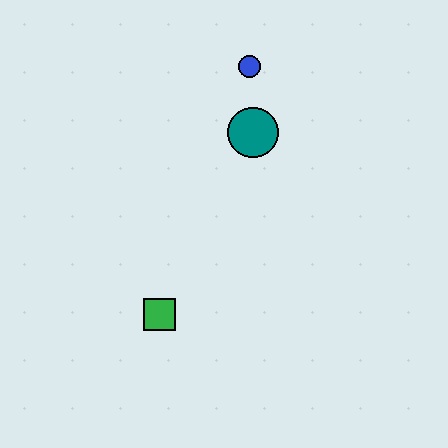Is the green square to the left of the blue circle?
Yes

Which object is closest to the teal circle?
The blue circle is closest to the teal circle.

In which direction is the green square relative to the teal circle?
The green square is below the teal circle.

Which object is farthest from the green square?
The blue circle is farthest from the green square.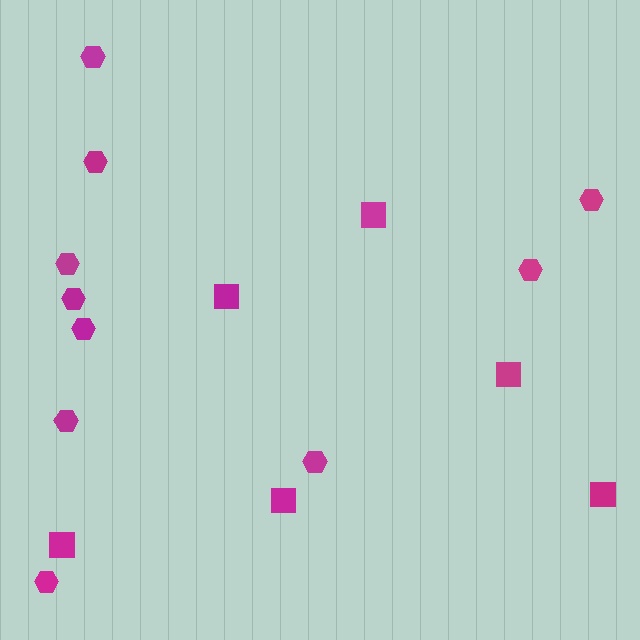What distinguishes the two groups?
There are 2 groups: one group of hexagons (10) and one group of squares (6).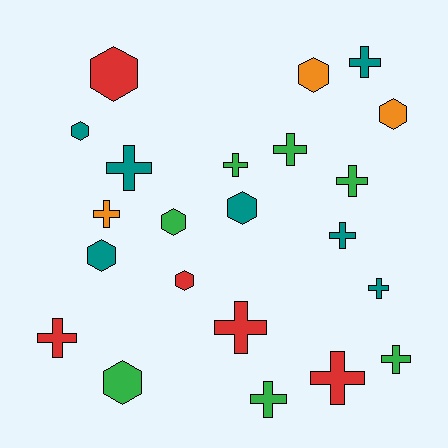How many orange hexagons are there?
There are 2 orange hexagons.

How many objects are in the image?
There are 22 objects.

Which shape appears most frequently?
Cross, with 13 objects.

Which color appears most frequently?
Teal, with 7 objects.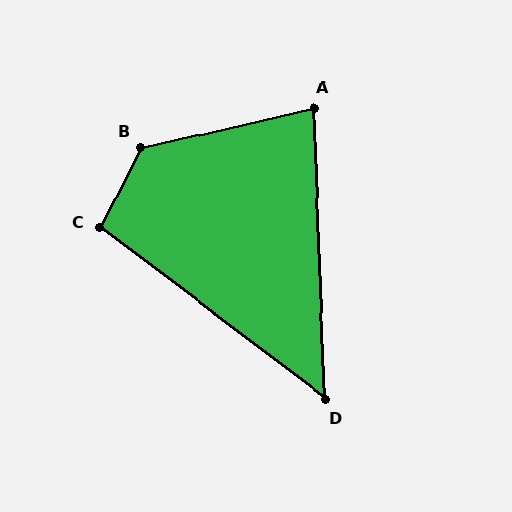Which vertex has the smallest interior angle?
D, at approximately 51 degrees.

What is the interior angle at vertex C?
Approximately 101 degrees (obtuse).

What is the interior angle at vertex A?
Approximately 79 degrees (acute).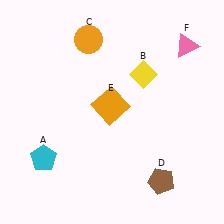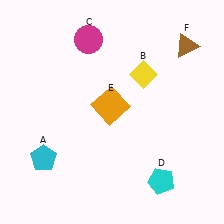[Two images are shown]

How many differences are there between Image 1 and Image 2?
There are 3 differences between the two images.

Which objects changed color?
C changed from orange to magenta. D changed from brown to cyan. F changed from pink to brown.